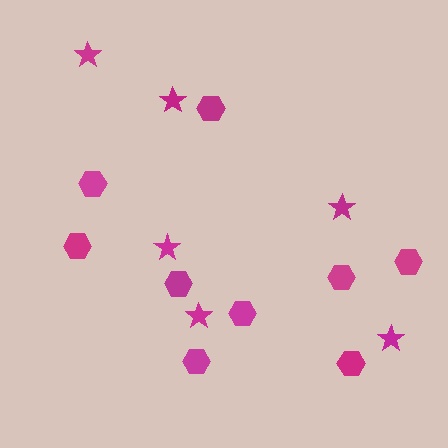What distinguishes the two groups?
There are 2 groups: one group of stars (6) and one group of hexagons (9).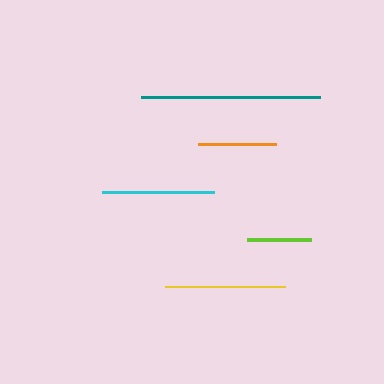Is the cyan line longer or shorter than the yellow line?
The yellow line is longer than the cyan line.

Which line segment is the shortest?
The lime line is the shortest at approximately 64 pixels.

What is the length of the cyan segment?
The cyan segment is approximately 112 pixels long.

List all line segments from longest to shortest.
From longest to shortest: teal, yellow, cyan, orange, lime.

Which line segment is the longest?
The teal line is the longest at approximately 179 pixels.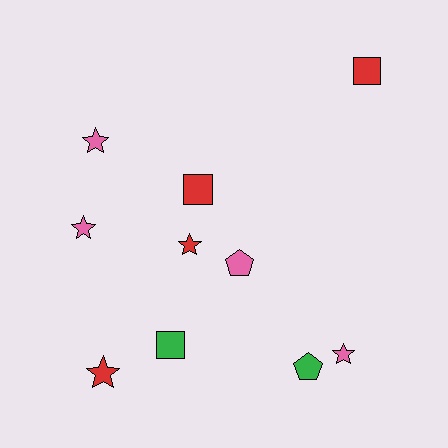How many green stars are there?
There are no green stars.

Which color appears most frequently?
Pink, with 4 objects.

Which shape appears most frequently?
Star, with 5 objects.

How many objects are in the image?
There are 10 objects.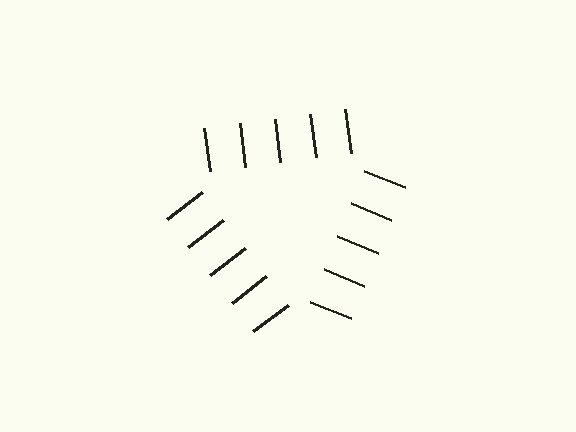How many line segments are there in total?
15 — 5 along each of the 3 edges.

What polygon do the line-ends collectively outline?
An illusory triangle — the line segments terminate on its edges but no continuous stroke is drawn.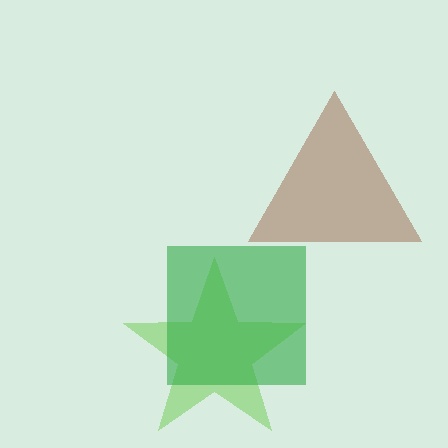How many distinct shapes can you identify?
There are 3 distinct shapes: a lime star, a green square, a brown triangle.